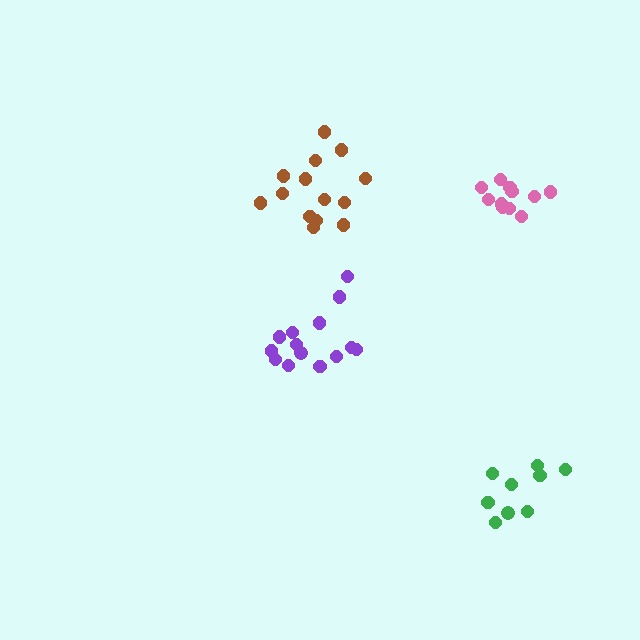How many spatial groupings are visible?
There are 4 spatial groupings.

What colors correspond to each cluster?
The clusters are colored: purple, brown, pink, green.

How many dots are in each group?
Group 1: 14 dots, Group 2: 14 dots, Group 3: 11 dots, Group 4: 9 dots (48 total).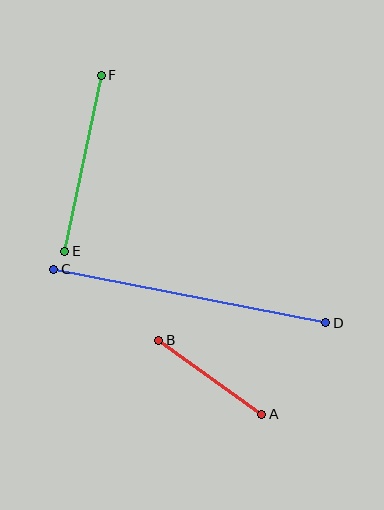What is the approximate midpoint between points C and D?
The midpoint is at approximately (190, 296) pixels.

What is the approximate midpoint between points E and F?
The midpoint is at approximately (83, 163) pixels.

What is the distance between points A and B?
The distance is approximately 127 pixels.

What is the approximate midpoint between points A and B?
The midpoint is at approximately (210, 377) pixels.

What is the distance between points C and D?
The distance is approximately 277 pixels.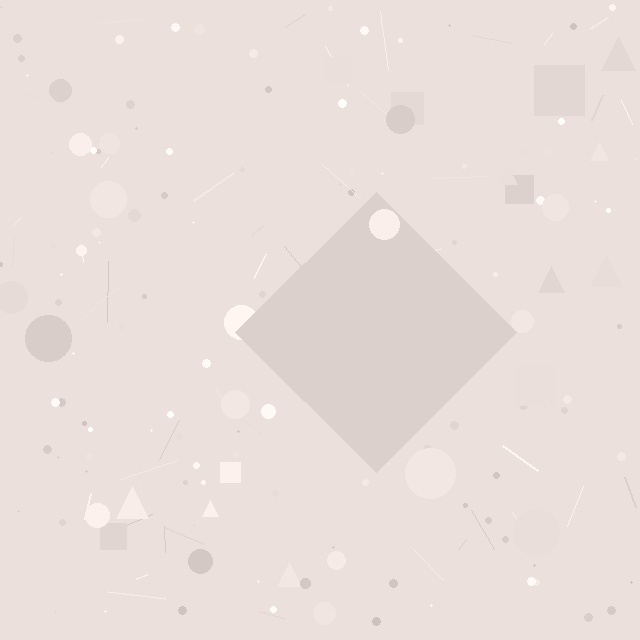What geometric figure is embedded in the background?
A diamond is embedded in the background.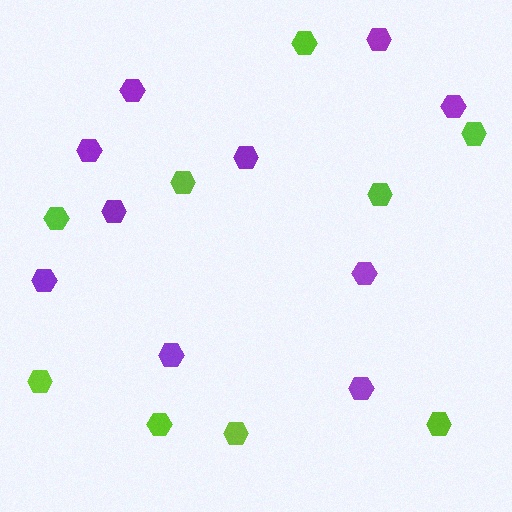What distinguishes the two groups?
There are 2 groups: one group of lime hexagons (9) and one group of purple hexagons (10).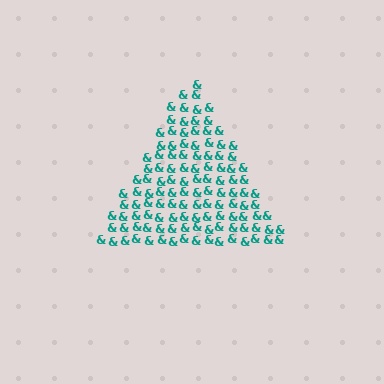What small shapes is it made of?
It is made of small ampersands.